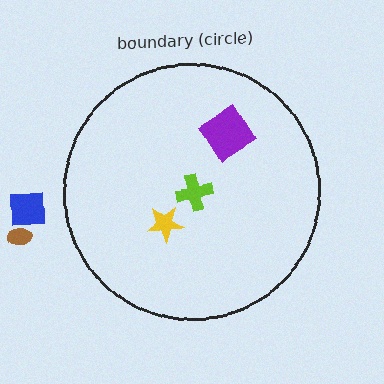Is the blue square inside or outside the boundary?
Outside.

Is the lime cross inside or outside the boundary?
Inside.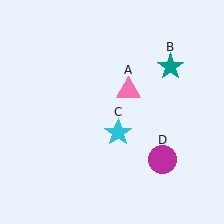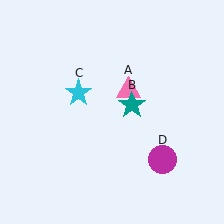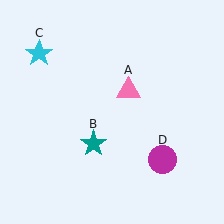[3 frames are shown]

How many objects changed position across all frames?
2 objects changed position: teal star (object B), cyan star (object C).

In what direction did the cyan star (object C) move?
The cyan star (object C) moved up and to the left.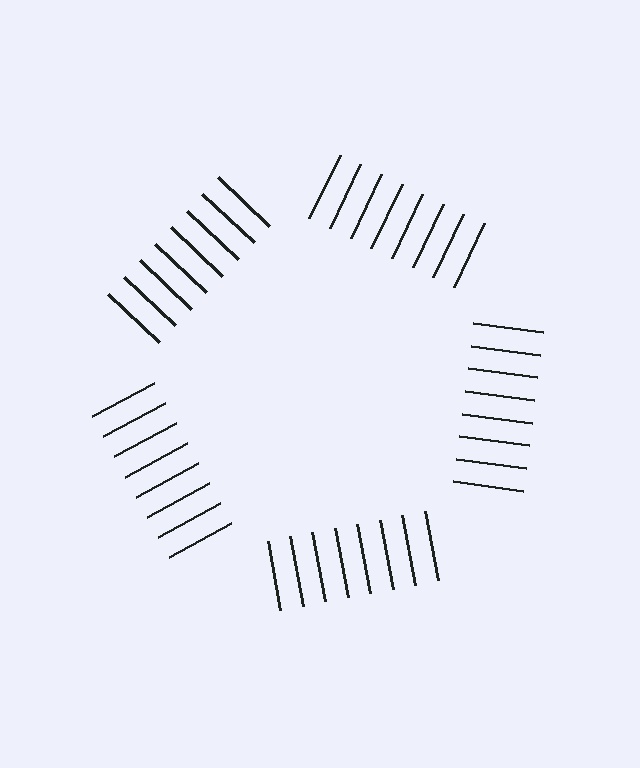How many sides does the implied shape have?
5 sides — the line-ends trace a pentagon.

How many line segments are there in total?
40 — 8 along each of the 5 edges.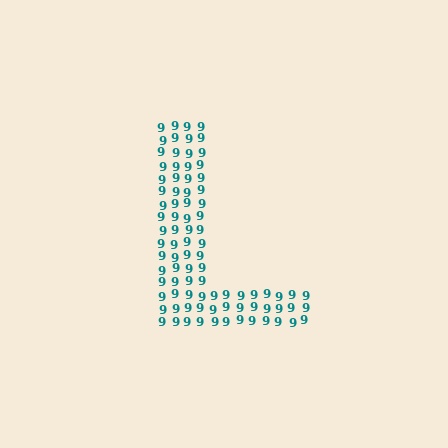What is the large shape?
The large shape is the letter L.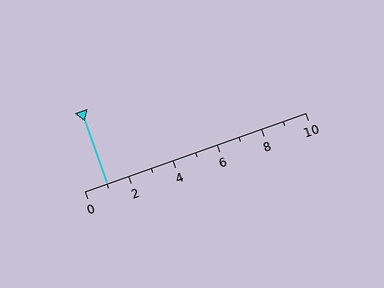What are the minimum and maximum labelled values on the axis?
The axis runs from 0 to 10.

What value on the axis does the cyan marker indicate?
The marker indicates approximately 1.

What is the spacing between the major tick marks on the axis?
The major ticks are spaced 2 apart.